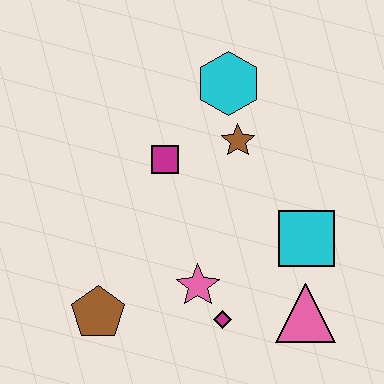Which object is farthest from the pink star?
The cyan hexagon is farthest from the pink star.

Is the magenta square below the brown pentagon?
No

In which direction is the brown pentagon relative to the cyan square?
The brown pentagon is to the left of the cyan square.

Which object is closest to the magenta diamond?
The pink star is closest to the magenta diamond.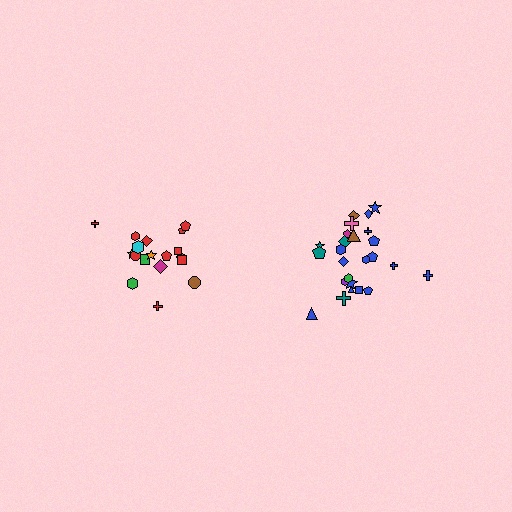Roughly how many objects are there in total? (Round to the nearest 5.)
Roughly 45 objects in total.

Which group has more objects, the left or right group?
The right group.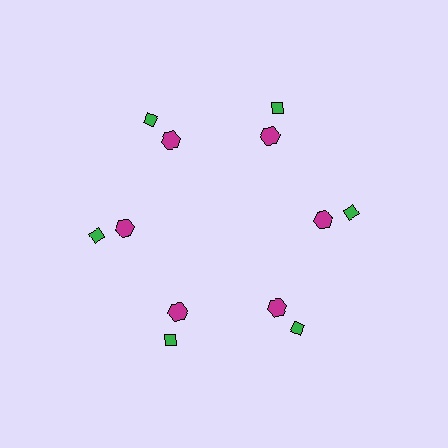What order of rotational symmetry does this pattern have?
This pattern has 6-fold rotational symmetry.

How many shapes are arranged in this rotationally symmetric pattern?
There are 12 shapes, arranged in 6 groups of 2.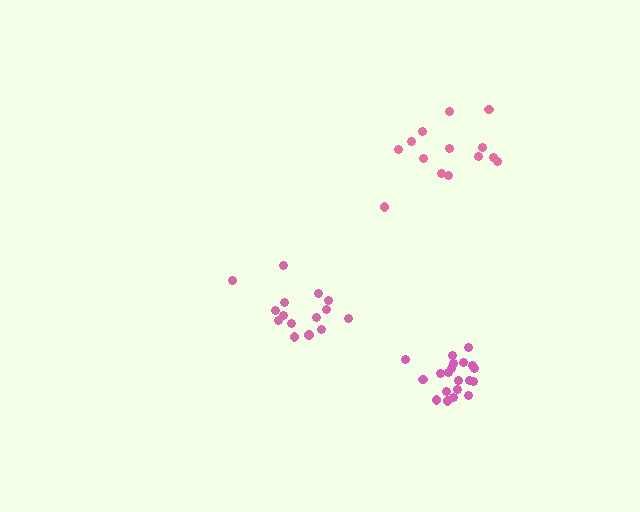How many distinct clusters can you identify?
There are 3 distinct clusters.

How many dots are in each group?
Group 1: 14 dots, Group 2: 20 dots, Group 3: 15 dots (49 total).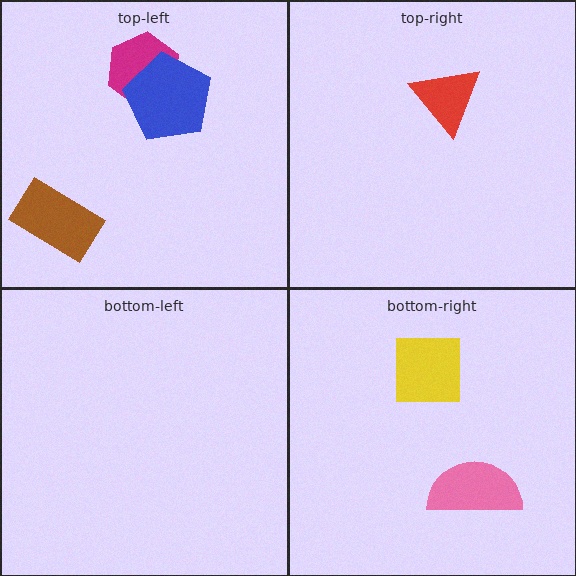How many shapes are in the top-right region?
1.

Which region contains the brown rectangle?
The top-left region.